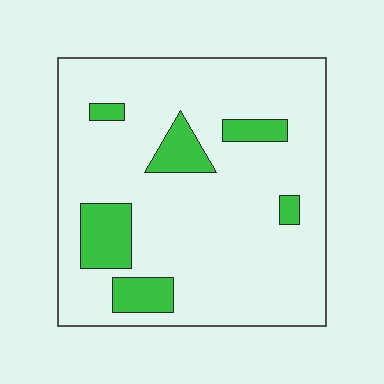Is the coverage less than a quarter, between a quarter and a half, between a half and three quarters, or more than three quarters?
Less than a quarter.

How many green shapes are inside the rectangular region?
6.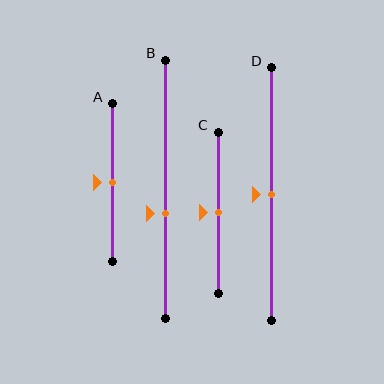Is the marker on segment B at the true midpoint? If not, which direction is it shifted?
No, the marker on segment B is shifted downward by about 10% of the segment length.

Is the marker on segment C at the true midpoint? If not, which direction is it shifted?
Yes, the marker on segment C is at the true midpoint.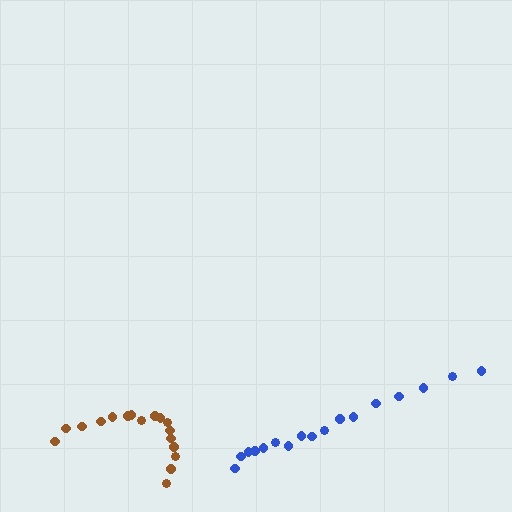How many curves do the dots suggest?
There are 2 distinct paths.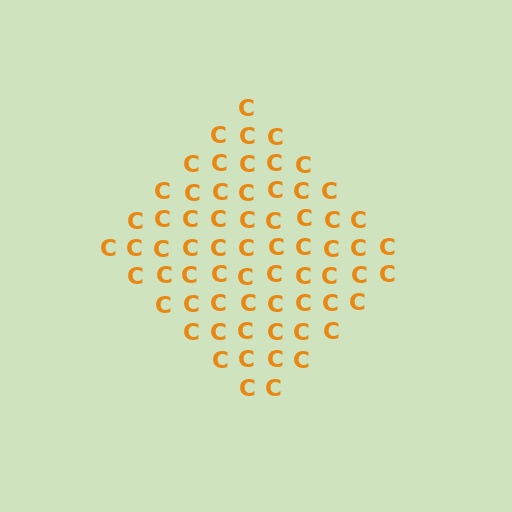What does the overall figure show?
The overall figure shows a diamond.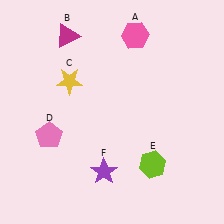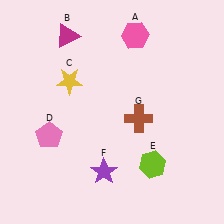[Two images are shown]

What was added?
A brown cross (G) was added in Image 2.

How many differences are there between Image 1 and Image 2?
There is 1 difference between the two images.